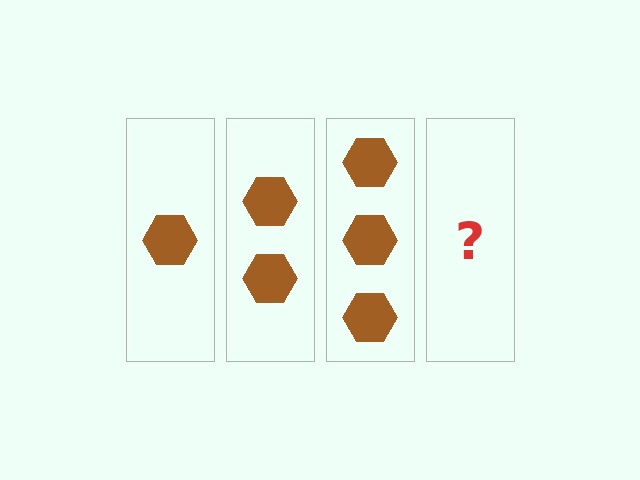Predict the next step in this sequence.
The next step is 4 hexagons.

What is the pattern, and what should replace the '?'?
The pattern is that each step adds one more hexagon. The '?' should be 4 hexagons.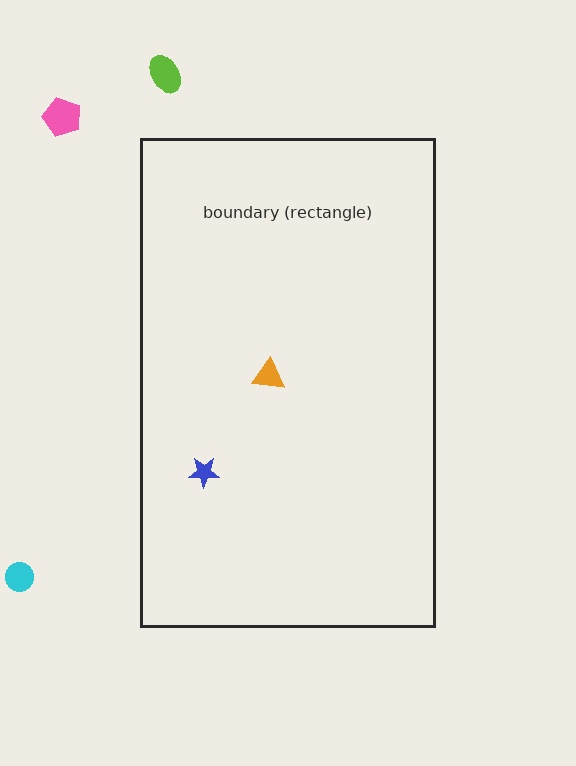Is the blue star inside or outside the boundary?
Inside.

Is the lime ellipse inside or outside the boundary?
Outside.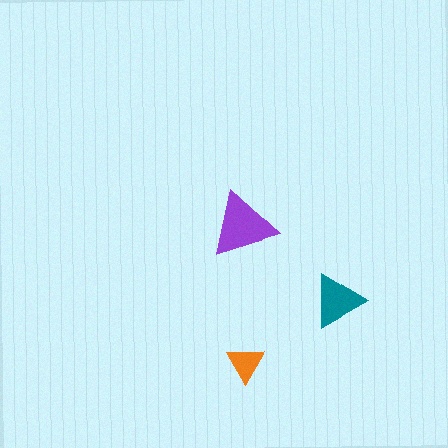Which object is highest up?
The purple triangle is topmost.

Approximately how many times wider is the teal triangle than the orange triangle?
About 1.5 times wider.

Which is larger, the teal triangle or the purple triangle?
The purple one.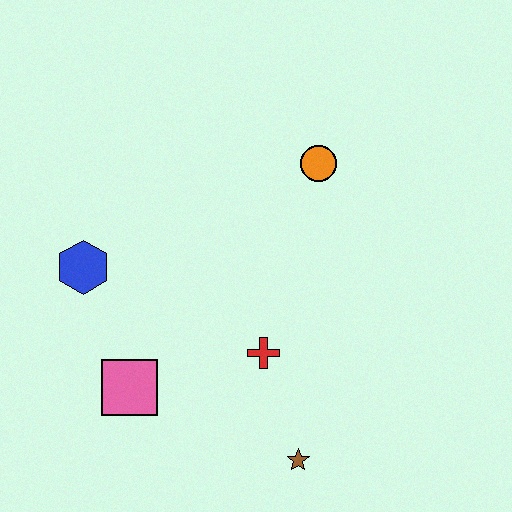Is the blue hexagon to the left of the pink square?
Yes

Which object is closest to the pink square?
The blue hexagon is closest to the pink square.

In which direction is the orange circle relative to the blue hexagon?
The orange circle is to the right of the blue hexagon.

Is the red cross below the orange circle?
Yes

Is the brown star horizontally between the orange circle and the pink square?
Yes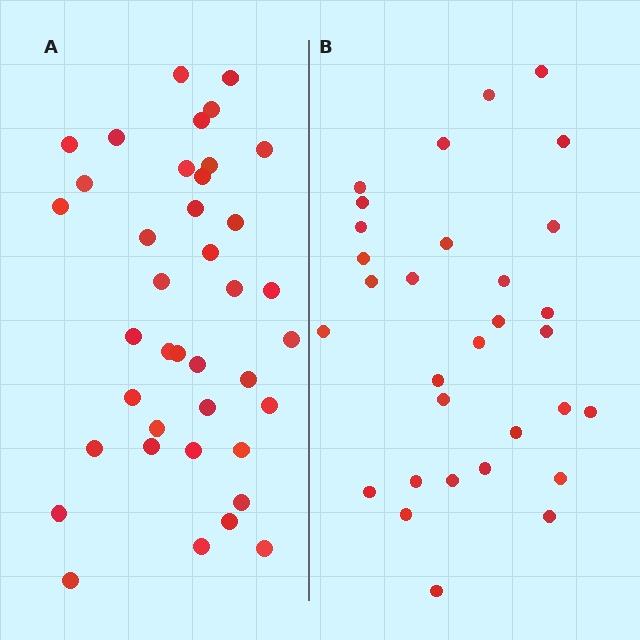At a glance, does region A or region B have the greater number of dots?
Region A (the left region) has more dots.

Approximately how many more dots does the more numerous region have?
Region A has roughly 8 or so more dots than region B.